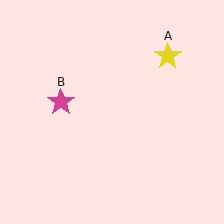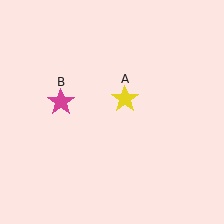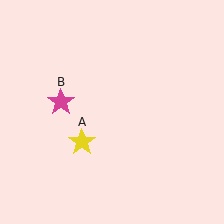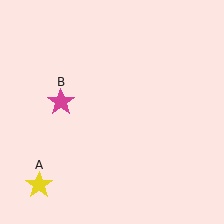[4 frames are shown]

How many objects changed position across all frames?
1 object changed position: yellow star (object A).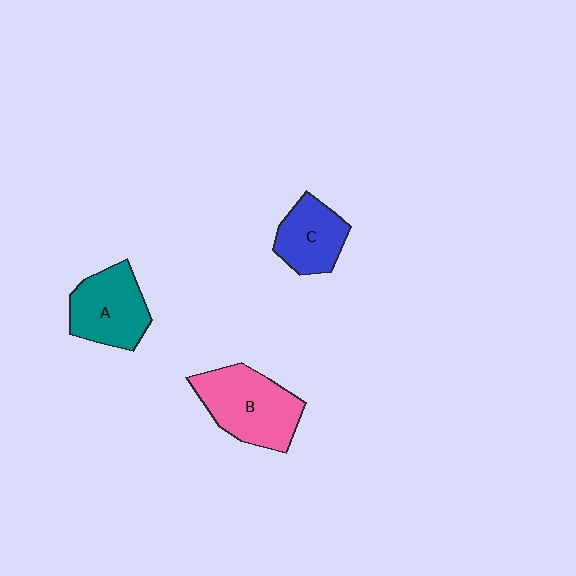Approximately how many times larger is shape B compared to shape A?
Approximately 1.2 times.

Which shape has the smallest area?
Shape C (blue).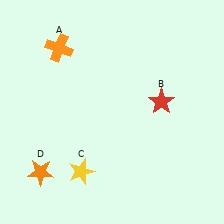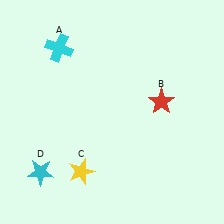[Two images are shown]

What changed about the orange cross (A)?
In Image 1, A is orange. In Image 2, it changed to cyan.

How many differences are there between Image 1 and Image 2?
There are 2 differences between the two images.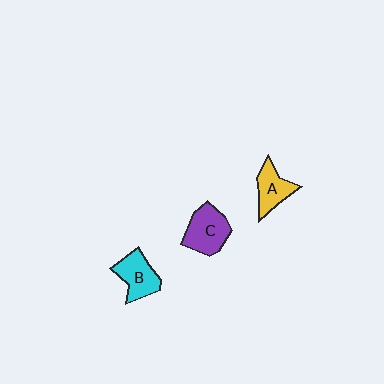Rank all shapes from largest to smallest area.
From largest to smallest: C (purple), B (cyan), A (yellow).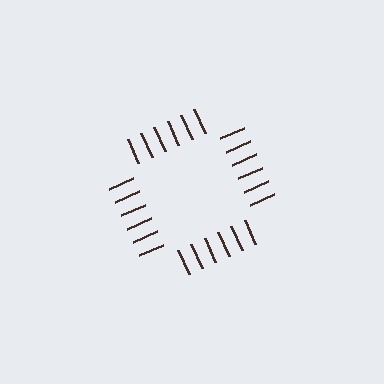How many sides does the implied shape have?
4 sides — the line-ends trace a square.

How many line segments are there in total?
24 — 6 along each of the 4 edges.